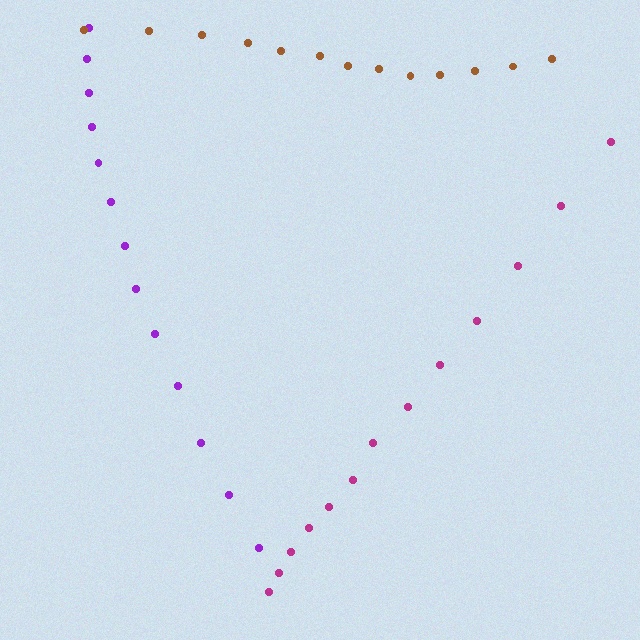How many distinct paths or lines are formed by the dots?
There are 3 distinct paths.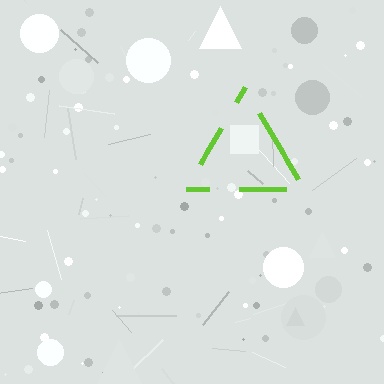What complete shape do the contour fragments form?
The contour fragments form a triangle.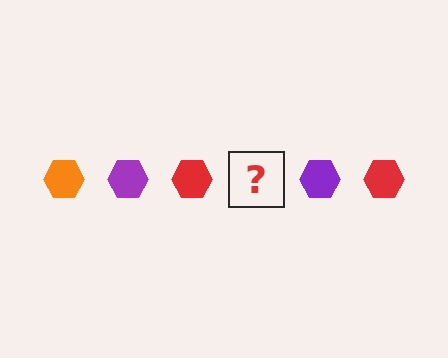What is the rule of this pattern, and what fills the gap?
The rule is that the pattern cycles through orange, purple, red hexagons. The gap should be filled with an orange hexagon.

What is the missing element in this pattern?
The missing element is an orange hexagon.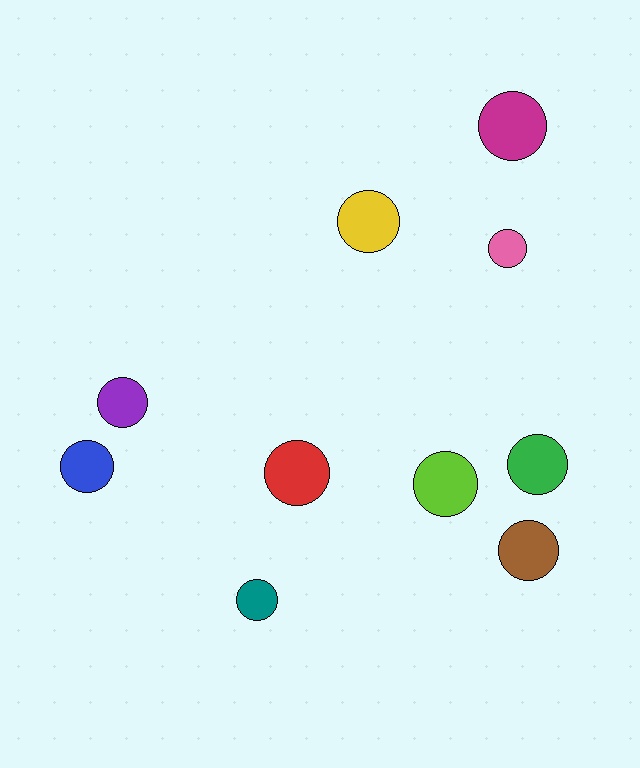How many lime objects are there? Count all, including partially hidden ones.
There is 1 lime object.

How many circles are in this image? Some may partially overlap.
There are 10 circles.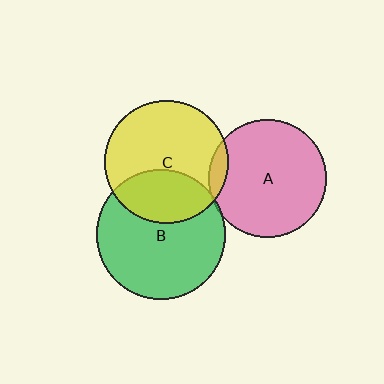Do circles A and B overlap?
Yes.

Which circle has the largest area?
Circle B (green).